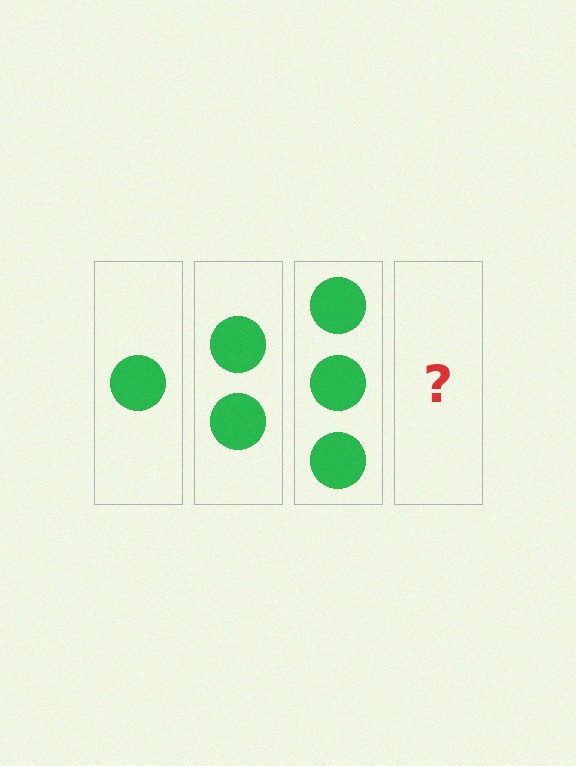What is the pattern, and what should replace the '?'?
The pattern is that each step adds one more circle. The '?' should be 4 circles.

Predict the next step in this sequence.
The next step is 4 circles.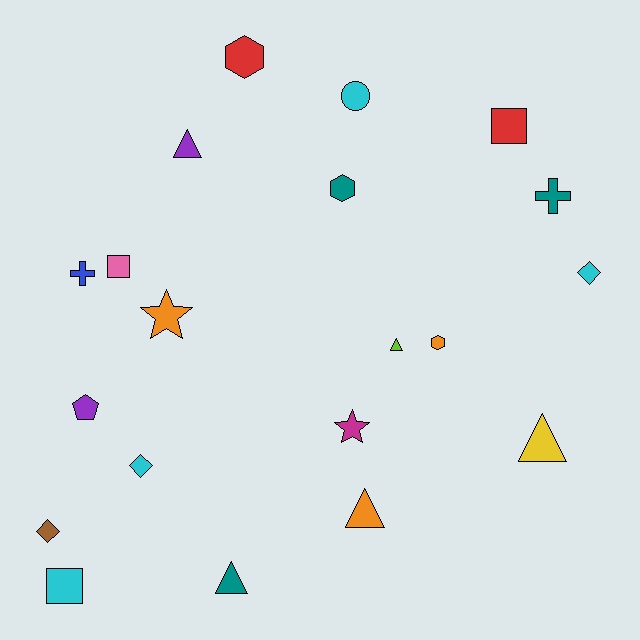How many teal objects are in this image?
There are 3 teal objects.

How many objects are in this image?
There are 20 objects.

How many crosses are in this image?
There are 2 crosses.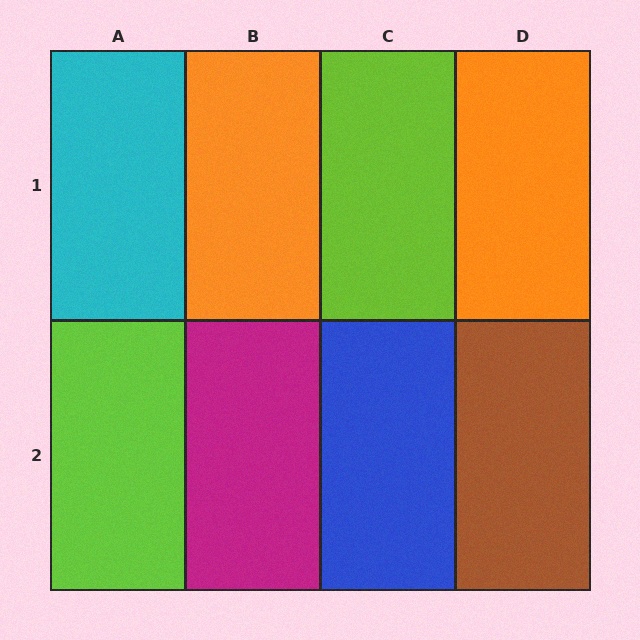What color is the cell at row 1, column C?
Lime.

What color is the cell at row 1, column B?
Orange.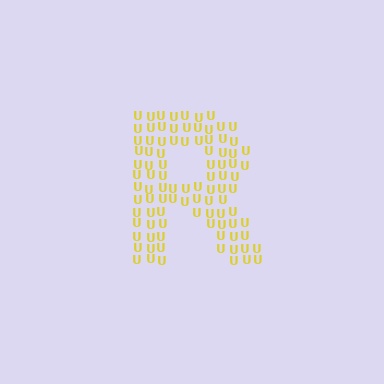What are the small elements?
The small elements are letter U's.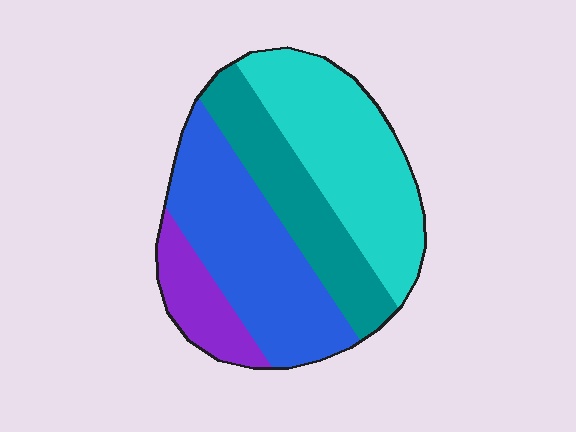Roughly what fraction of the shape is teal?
Teal takes up between a sixth and a third of the shape.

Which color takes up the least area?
Purple, at roughly 10%.